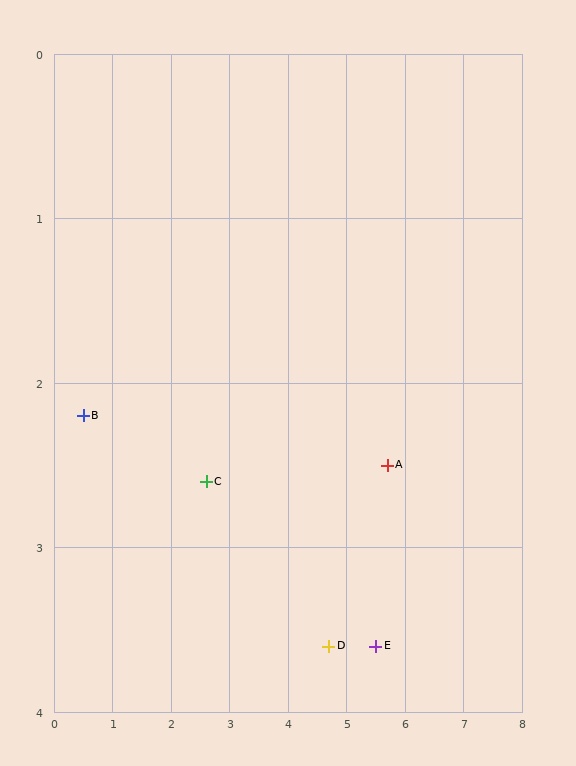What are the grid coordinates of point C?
Point C is at approximately (2.6, 2.6).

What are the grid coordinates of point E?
Point E is at approximately (5.5, 3.6).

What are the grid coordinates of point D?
Point D is at approximately (4.7, 3.6).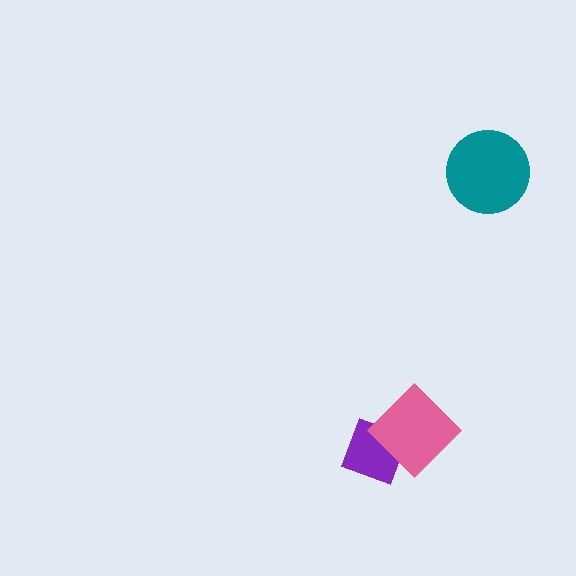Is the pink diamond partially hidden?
No, no other shape covers it.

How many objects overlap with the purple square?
1 object overlaps with the purple square.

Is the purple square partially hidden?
Yes, it is partially covered by another shape.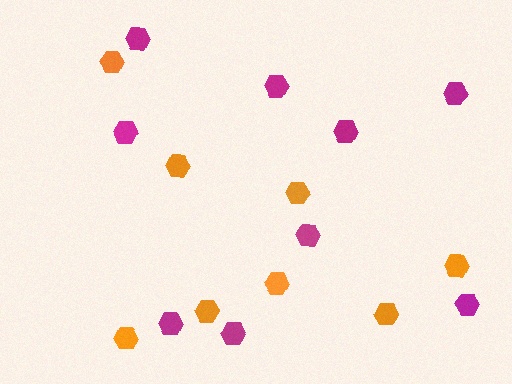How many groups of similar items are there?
There are 2 groups: one group of orange hexagons (8) and one group of magenta hexagons (9).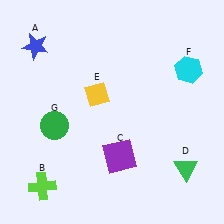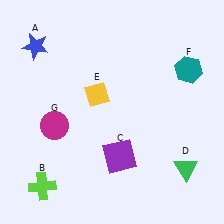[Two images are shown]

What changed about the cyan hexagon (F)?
In Image 1, F is cyan. In Image 2, it changed to teal.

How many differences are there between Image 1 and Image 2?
There are 2 differences between the two images.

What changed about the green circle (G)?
In Image 1, G is green. In Image 2, it changed to magenta.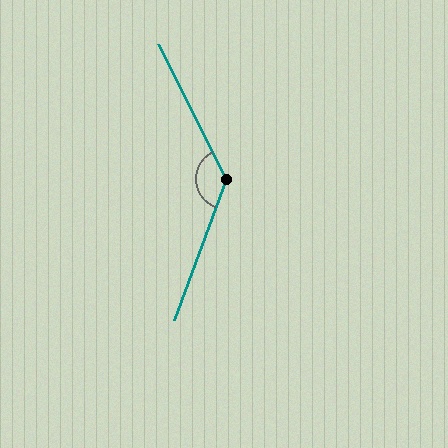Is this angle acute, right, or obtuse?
It is obtuse.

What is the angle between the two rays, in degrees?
Approximately 133 degrees.